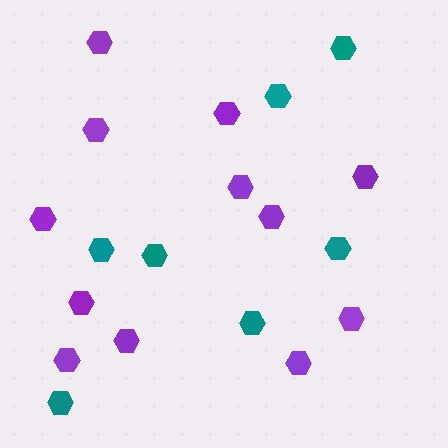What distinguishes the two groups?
There are 2 groups: one group of purple hexagons (12) and one group of teal hexagons (7).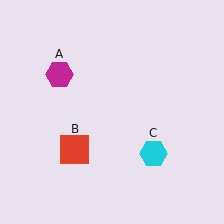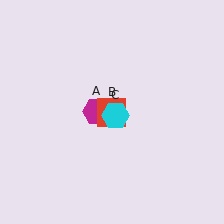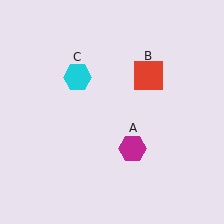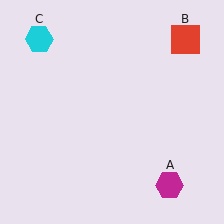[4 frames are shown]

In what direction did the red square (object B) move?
The red square (object B) moved up and to the right.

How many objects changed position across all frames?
3 objects changed position: magenta hexagon (object A), red square (object B), cyan hexagon (object C).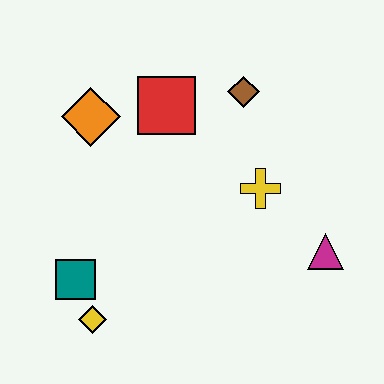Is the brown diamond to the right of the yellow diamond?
Yes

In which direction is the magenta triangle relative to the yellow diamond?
The magenta triangle is to the right of the yellow diamond.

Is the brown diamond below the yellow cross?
No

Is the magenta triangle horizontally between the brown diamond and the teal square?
No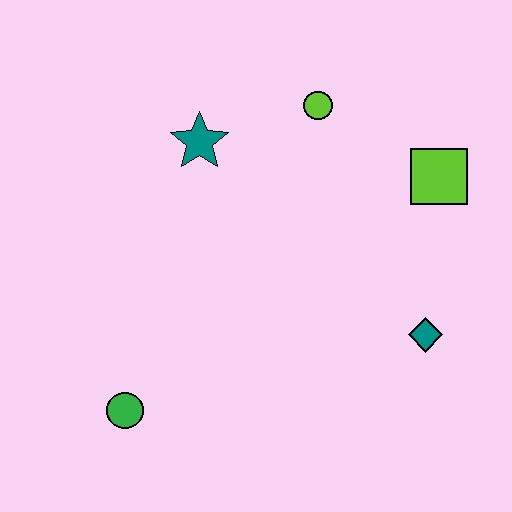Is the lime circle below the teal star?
No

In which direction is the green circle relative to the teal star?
The green circle is below the teal star.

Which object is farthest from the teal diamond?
The green circle is farthest from the teal diamond.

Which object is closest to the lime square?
The lime circle is closest to the lime square.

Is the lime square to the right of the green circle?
Yes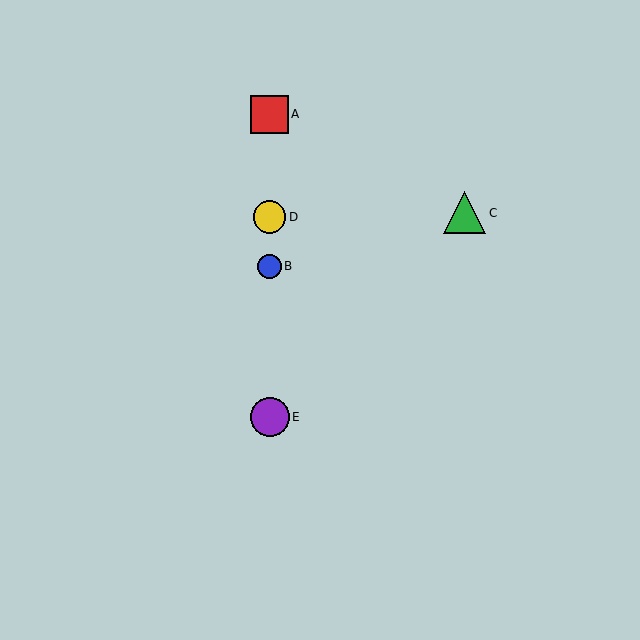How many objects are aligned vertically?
4 objects (A, B, D, E) are aligned vertically.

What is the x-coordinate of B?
Object B is at x≈270.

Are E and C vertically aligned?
No, E is at x≈270 and C is at x≈464.